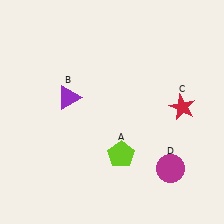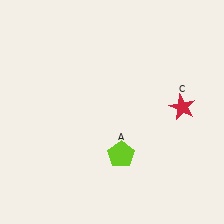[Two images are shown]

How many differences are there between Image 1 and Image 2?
There are 2 differences between the two images.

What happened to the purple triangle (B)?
The purple triangle (B) was removed in Image 2. It was in the top-left area of Image 1.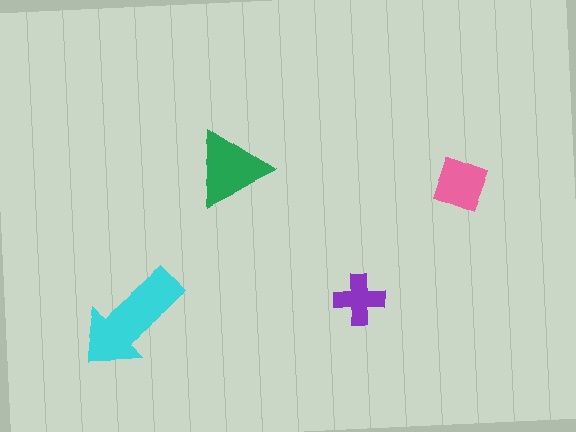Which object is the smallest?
The purple cross.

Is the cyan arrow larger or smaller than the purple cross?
Larger.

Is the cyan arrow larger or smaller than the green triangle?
Larger.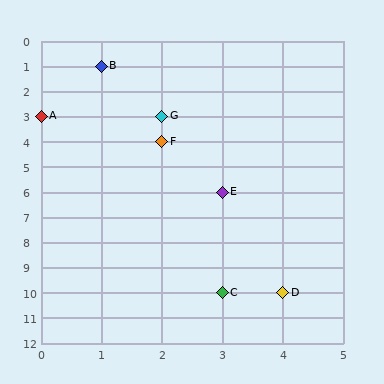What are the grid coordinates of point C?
Point C is at grid coordinates (3, 10).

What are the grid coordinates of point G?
Point G is at grid coordinates (2, 3).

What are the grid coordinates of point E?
Point E is at grid coordinates (3, 6).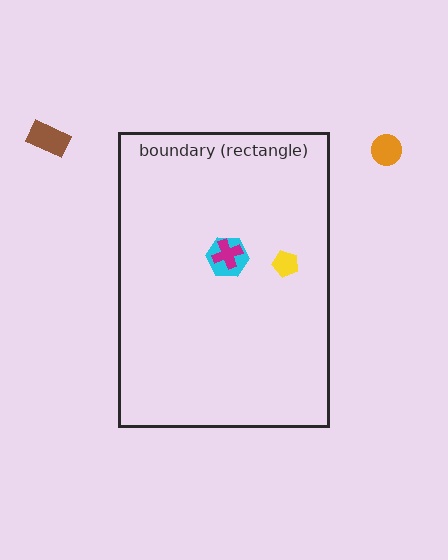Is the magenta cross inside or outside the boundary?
Inside.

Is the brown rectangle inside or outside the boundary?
Outside.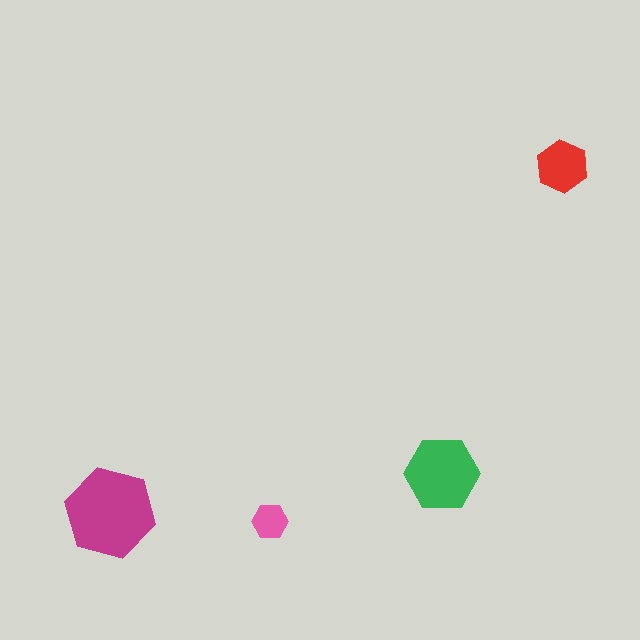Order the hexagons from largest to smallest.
the magenta one, the green one, the red one, the pink one.